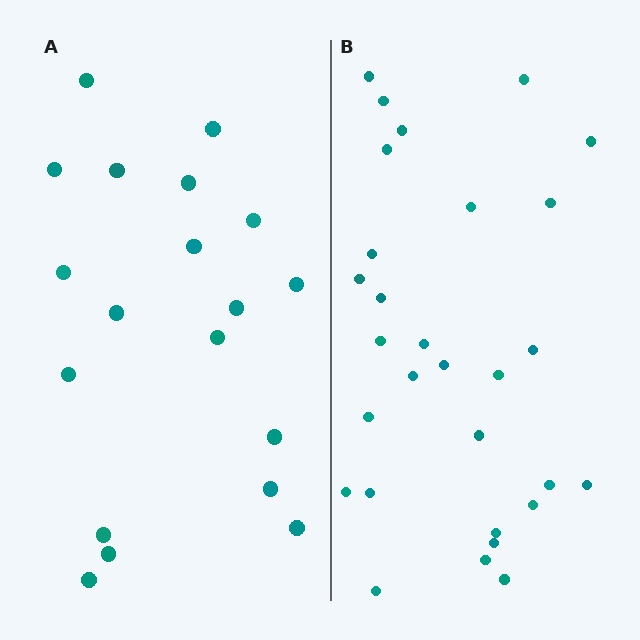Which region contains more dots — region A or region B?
Region B (the right region) has more dots.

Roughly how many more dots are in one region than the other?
Region B has roughly 10 or so more dots than region A.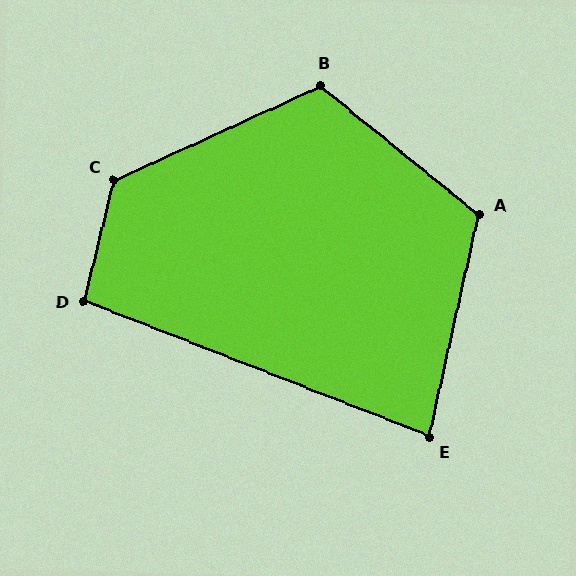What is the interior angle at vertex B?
Approximately 116 degrees (obtuse).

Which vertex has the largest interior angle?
C, at approximately 129 degrees.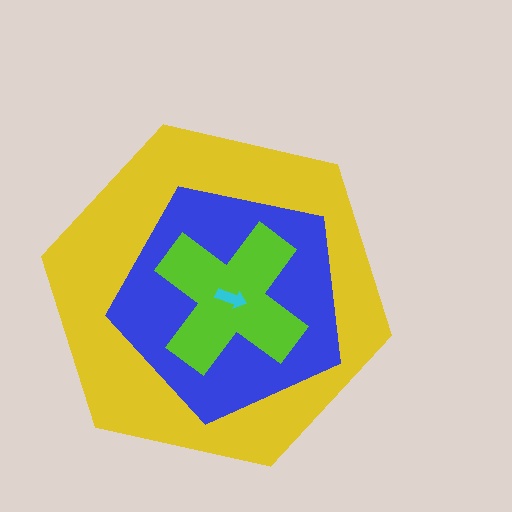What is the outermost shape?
The yellow hexagon.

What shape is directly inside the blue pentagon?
The lime cross.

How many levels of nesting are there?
4.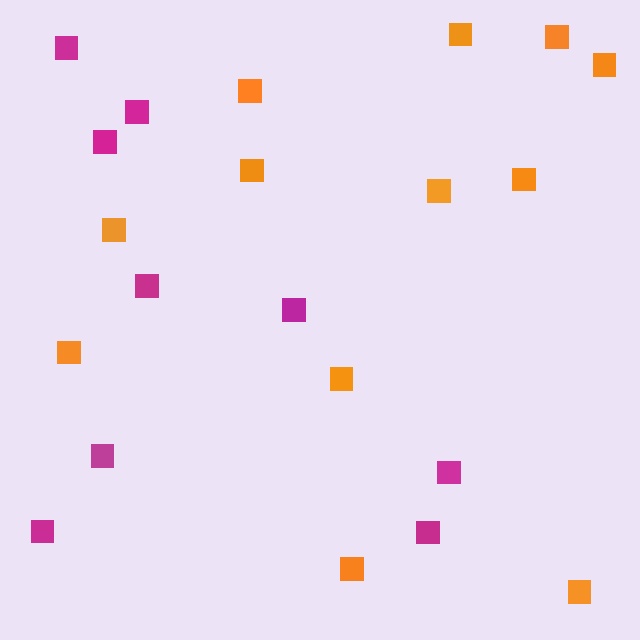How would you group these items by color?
There are 2 groups: one group of orange squares (12) and one group of magenta squares (9).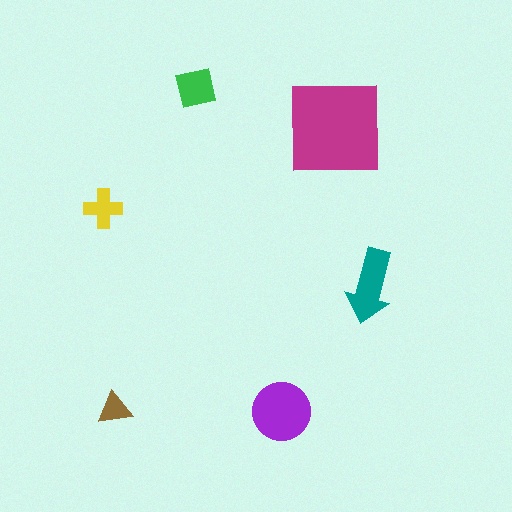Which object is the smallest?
The brown triangle.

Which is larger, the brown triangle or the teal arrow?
The teal arrow.